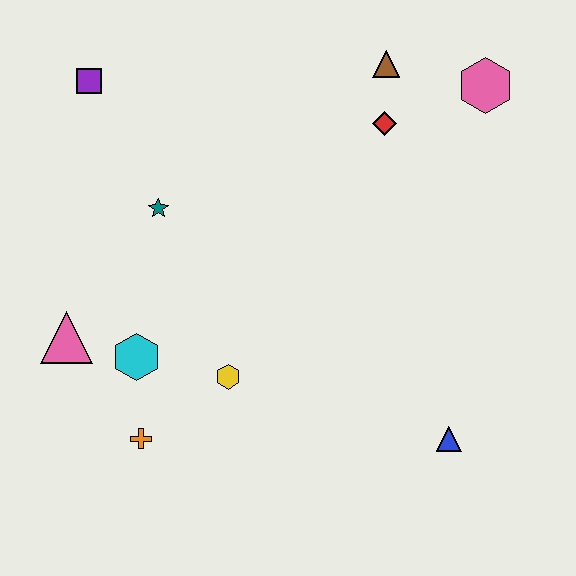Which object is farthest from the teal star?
The blue triangle is farthest from the teal star.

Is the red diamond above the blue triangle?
Yes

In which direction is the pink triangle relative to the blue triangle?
The pink triangle is to the left of the blue triangle.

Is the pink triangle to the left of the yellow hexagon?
Yes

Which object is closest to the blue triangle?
The yellow hexagon is closest to the blue triangle.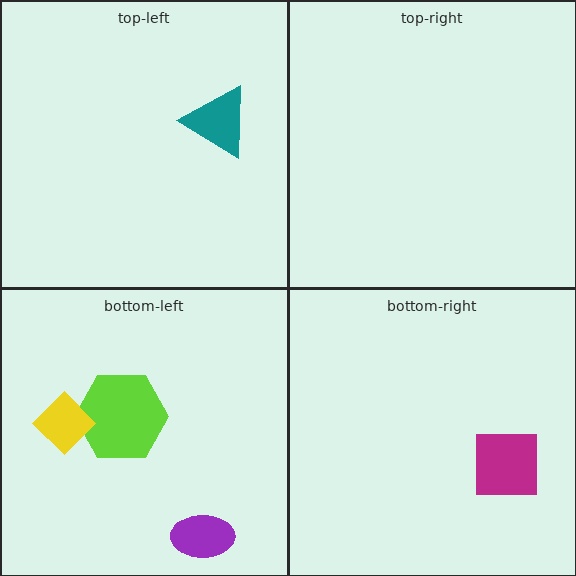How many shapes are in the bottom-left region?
3.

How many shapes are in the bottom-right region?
1.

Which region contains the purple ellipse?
The bottom-left region.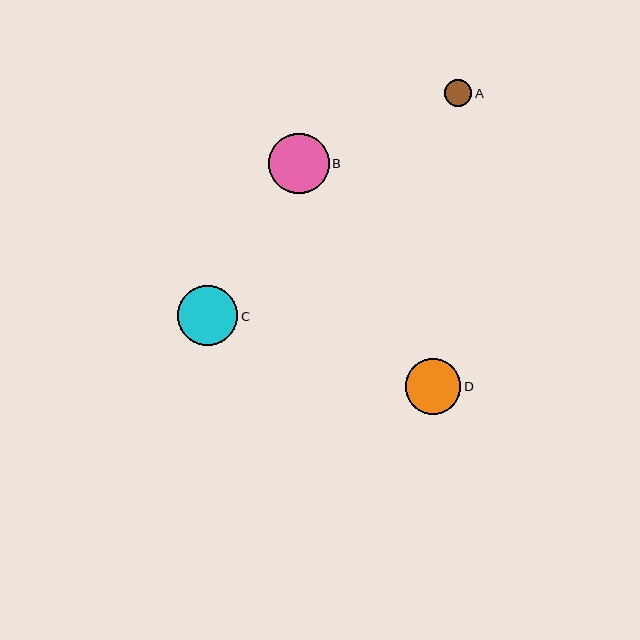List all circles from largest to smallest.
From largest to smallest: B, C, D, A.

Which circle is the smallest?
Circle A is the smallest with a size of approximately 27 pixels.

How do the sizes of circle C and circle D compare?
Circle C and circle D are approximately the same size.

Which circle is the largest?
Circle B is the largest with a size of approximately 61 pixels.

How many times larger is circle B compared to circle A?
Circle B is approximately 2.2 times the size of circle A.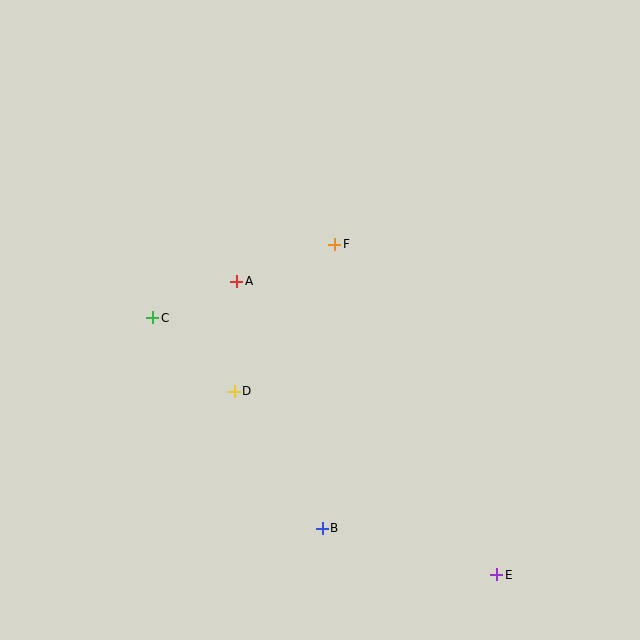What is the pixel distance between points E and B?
The distance between E and B is 180 pixels.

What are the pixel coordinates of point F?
Point F is at (335, 244).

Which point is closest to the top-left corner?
Point C is closest to the top-left corner.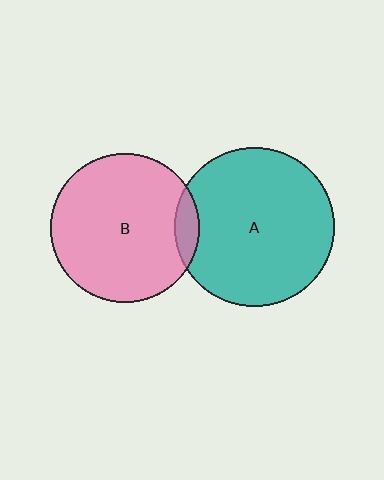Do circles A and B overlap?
Yes.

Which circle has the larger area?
Circle A (teal).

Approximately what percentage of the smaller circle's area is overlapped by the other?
Approximately 10%.